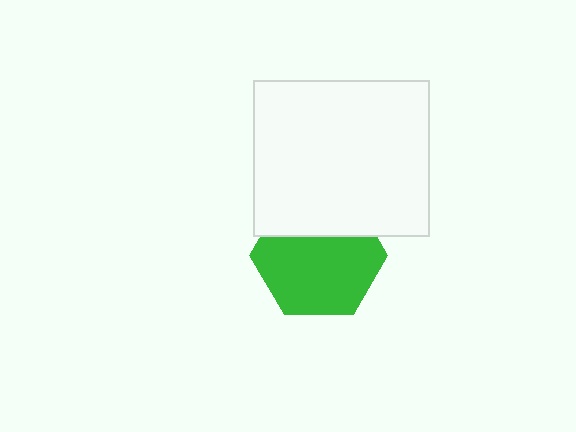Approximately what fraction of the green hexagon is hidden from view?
Roughly 32% of the green hexagon is hidden behind the white rectangle.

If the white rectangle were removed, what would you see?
You would see the complete green hexagon.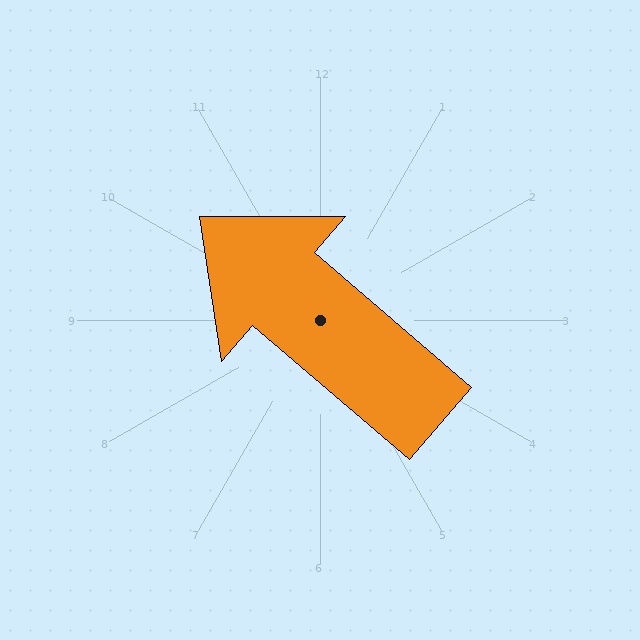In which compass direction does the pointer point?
Northwest.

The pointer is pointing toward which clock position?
Roughly 10 o'clock.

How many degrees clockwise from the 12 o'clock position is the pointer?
Approximately 311 degrees.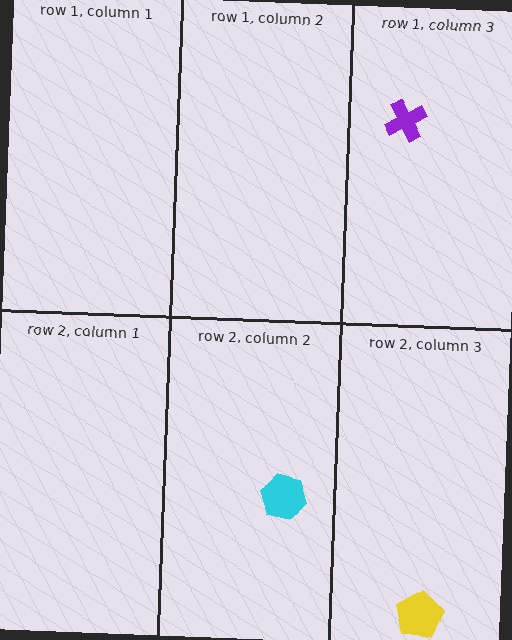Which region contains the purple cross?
The row 1, column 3 region.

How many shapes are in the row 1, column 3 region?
1.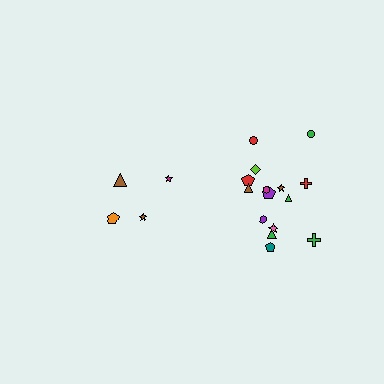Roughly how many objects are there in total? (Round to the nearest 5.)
Roughly 20 objects in total.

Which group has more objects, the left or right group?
The right group.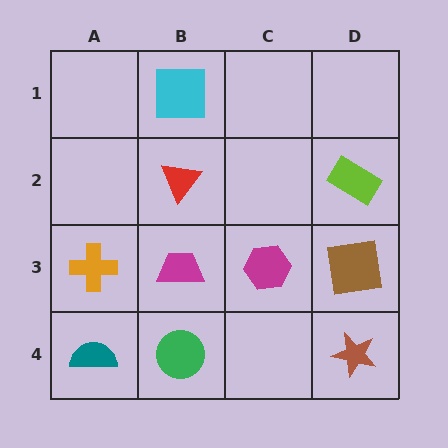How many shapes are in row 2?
2 shapes.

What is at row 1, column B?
A cyan square.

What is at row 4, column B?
A green circle.